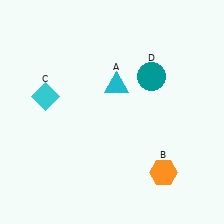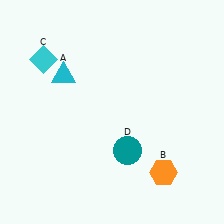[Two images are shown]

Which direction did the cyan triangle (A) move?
The cyan triangle (A) moved left.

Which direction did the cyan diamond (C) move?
The cyan diamond (C) moved up.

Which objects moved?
The objects that moved are: the cyan triangle (A), the cyan diamond (C), the teal circle (D).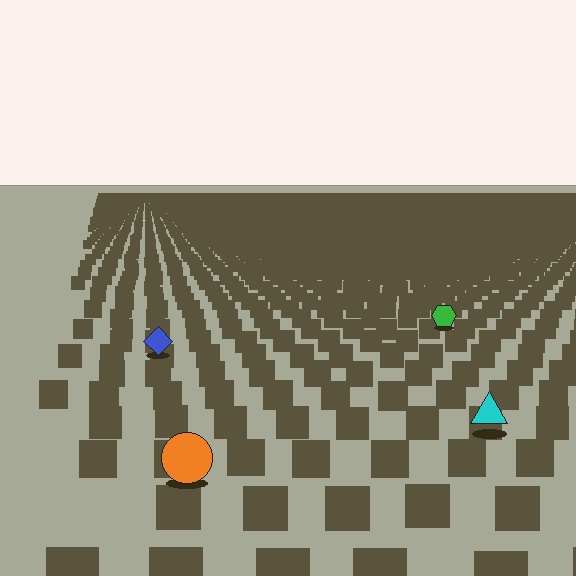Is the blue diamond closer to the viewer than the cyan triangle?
No. The cyan triangle is closer — you can tell from the texture gradient: the ground texture is coarser near it.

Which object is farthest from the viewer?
The green hexagon is farthest from the viewer. It appears smaller and the ground texture around it is denser.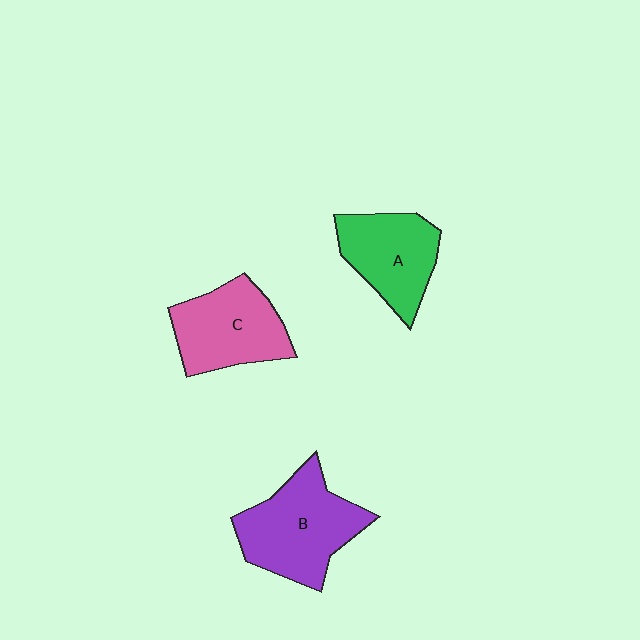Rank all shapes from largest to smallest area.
From largest to smallest: B (purple), C (pink), A (green).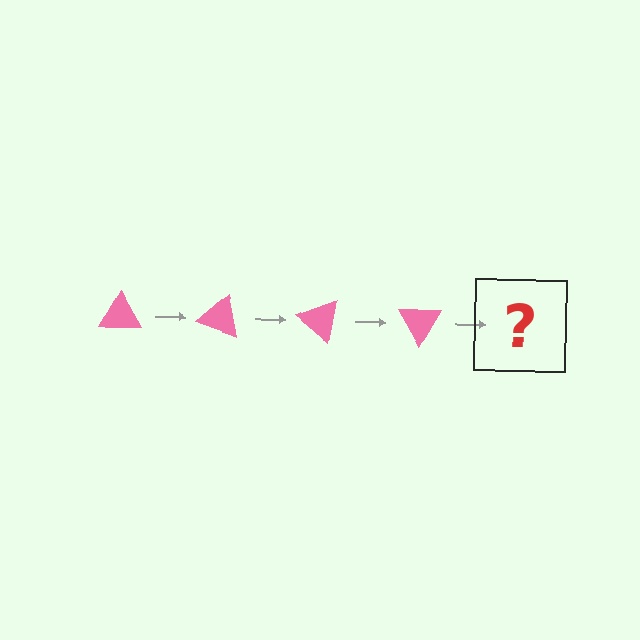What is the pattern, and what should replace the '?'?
The pattern is that the triangle rotates 20 degrees each step. The '?' should be a pink triangle rotated 80 degrees.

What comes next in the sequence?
The next element should be a pink triangle rotated 80 degrees.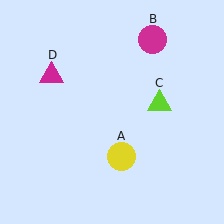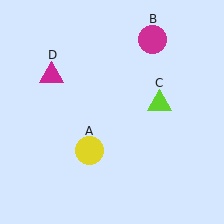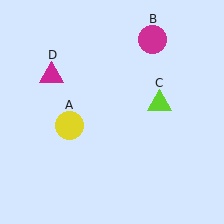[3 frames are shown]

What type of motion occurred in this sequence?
The yellow circle (object A) rotated clockwise around the center of the scene.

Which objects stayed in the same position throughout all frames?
Magenta circle (object B) and lime triangle (object C) and magenta triangle (object D) remained stationary.